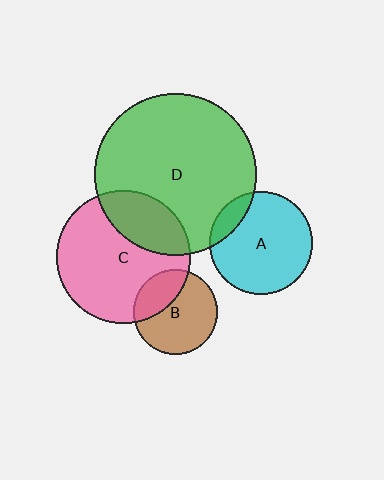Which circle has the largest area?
Circle D (green).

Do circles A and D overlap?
Yes.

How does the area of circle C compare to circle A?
Approximately 1.7 times.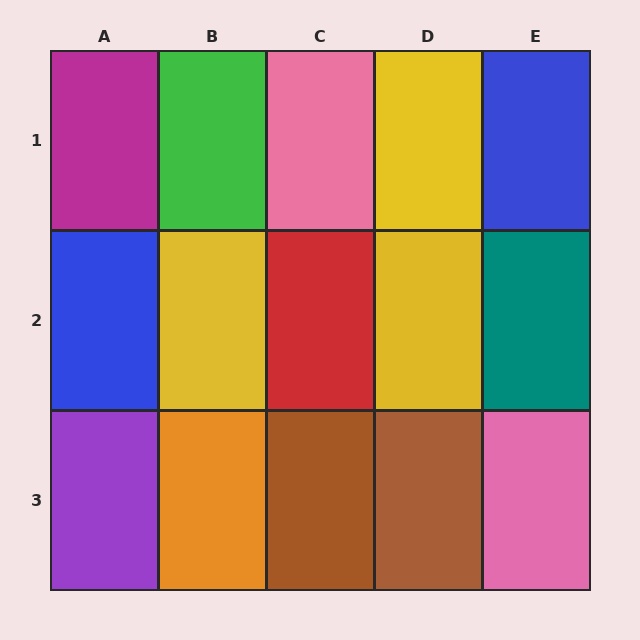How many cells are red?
1 cell is red.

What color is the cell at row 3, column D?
Brown.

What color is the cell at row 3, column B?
Orange.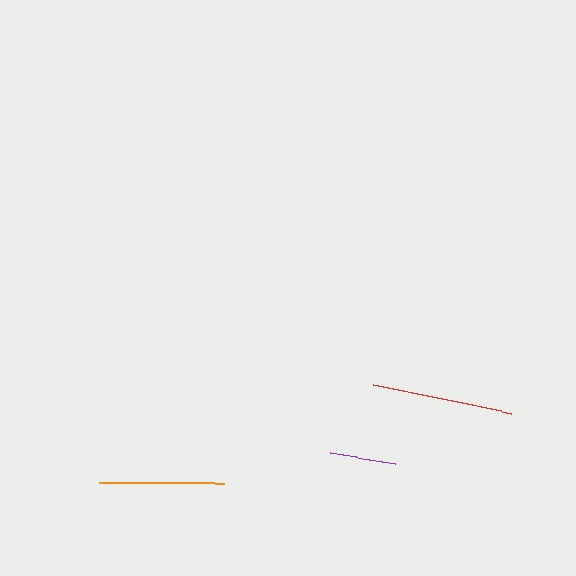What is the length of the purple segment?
The purple segment is approximately 66 pixels long.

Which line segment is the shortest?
The purple line is the shortest at approximately 66 pixels.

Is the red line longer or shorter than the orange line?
The red line is longer than the orange line.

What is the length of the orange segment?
The orange segment is approximately 124 pixels long.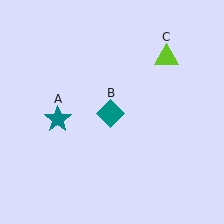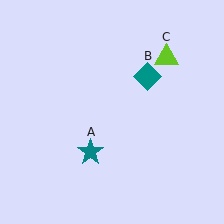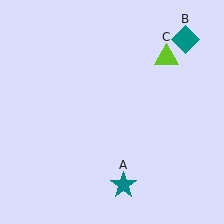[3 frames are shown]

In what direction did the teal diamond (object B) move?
The teal diamond (object B) moved up and to the right.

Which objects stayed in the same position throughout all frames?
Lime triangle (object C) remained stationary.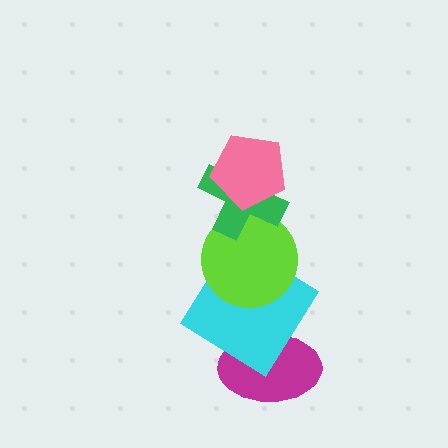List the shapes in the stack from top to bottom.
From top to bottom: the pink pentagon, the green cross, the lime circle, the cyan diamond, the magenta ellipse.